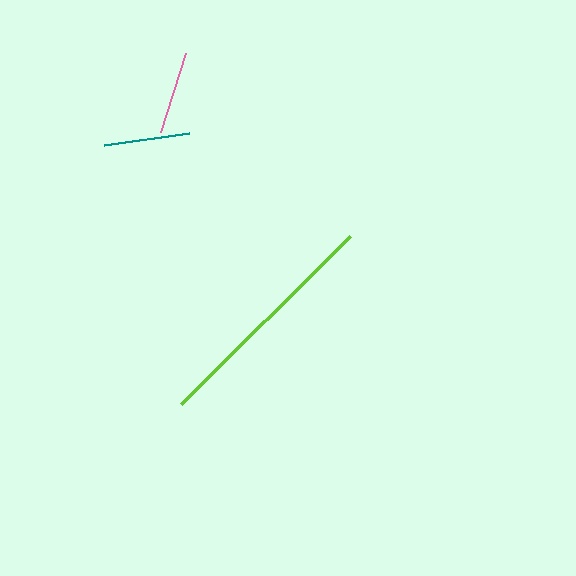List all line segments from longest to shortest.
From longest to shortest: lime, teal, pink.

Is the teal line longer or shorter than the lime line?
The lime line is longer than the teal line.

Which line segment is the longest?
The lime line is the longest at approximately 239 pixels.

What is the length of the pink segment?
The pink segment is approximately 83 pixels long.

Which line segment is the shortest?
The pink line is the shortest at approximately 83 pixels.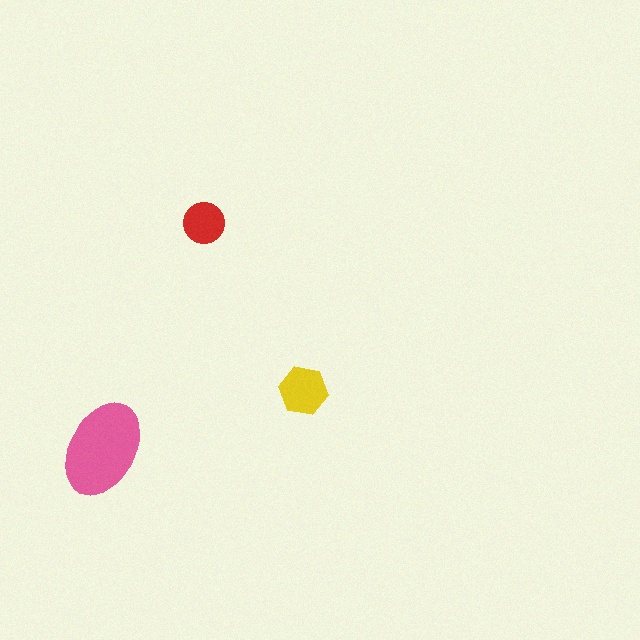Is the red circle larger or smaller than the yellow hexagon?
Smaller.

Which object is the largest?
The pink ellipse.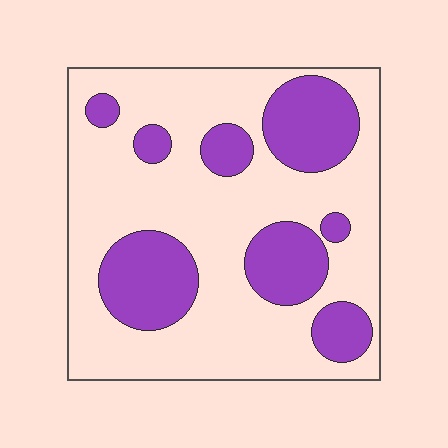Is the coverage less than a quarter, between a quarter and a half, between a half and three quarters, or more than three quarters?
Between a quarter and a half.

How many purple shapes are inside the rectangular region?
8.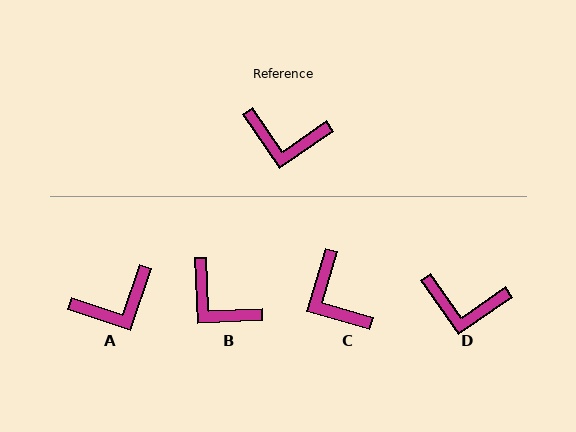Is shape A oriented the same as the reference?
No, it is off by about 36 degrees.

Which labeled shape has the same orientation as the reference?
D.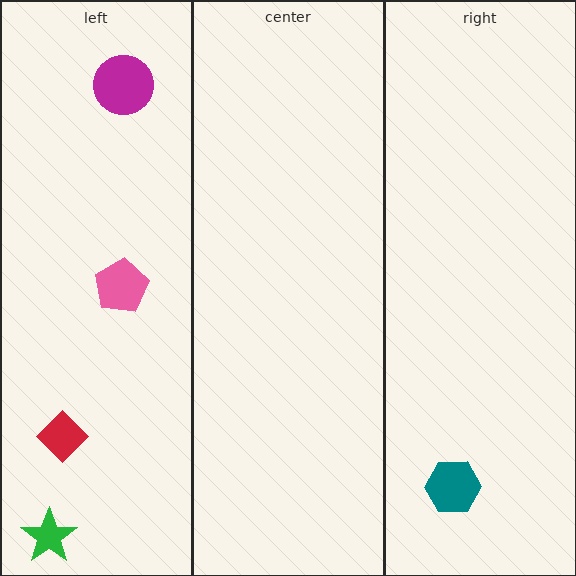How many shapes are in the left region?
4.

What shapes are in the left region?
The magenta circle, the pink pentagon, the green star, the red diamond.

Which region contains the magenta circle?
The left region.